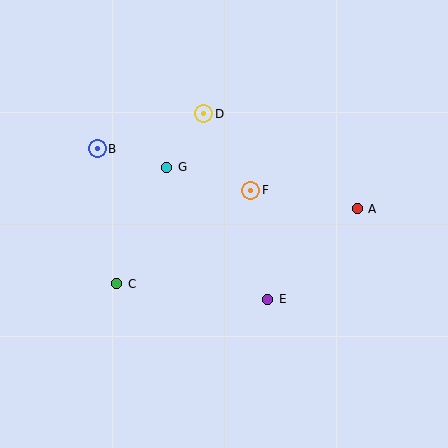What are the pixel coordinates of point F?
Point F is at (251, 190).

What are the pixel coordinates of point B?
Point B is at (97, 149).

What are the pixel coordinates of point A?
Point A is at (357, 209).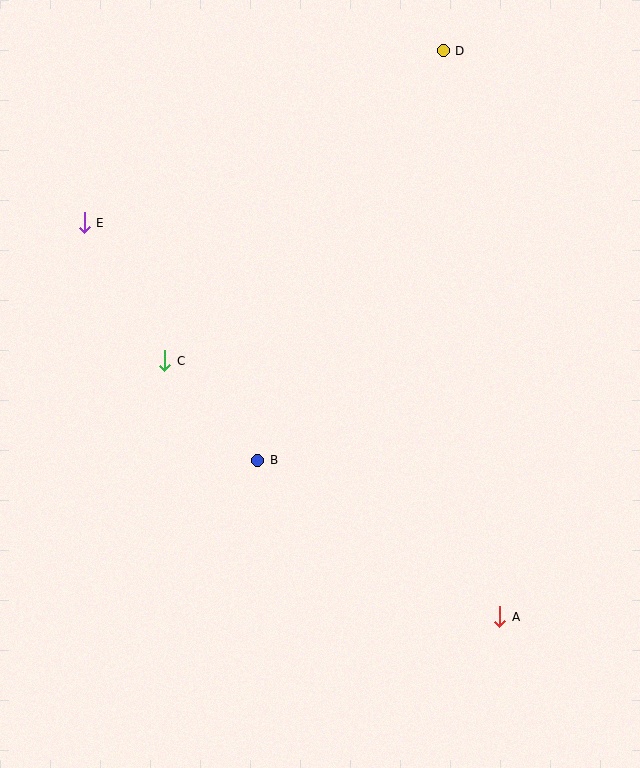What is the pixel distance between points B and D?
The distance between B and D is 450 pixels.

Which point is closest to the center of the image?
Point B at (258, 460) is closest to the center.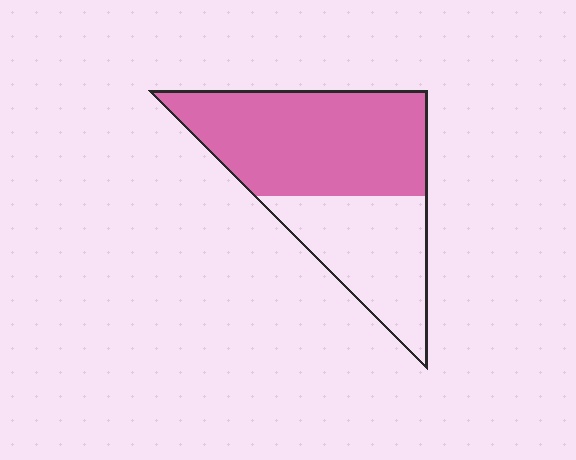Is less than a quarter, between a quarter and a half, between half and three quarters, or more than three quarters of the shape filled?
Between half and three quarters.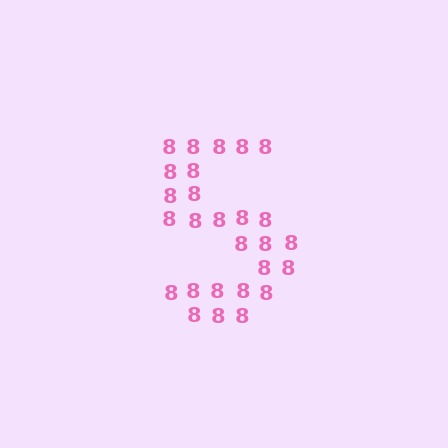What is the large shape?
The large shape is the letter S.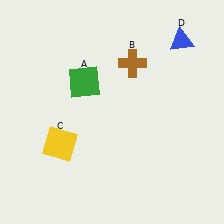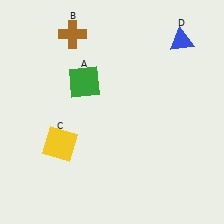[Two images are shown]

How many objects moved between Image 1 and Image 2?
1 object moved between the two images.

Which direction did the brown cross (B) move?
The brown cross (B) moved left.